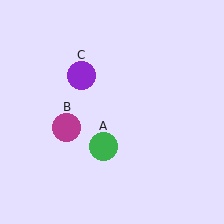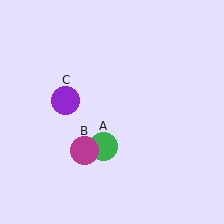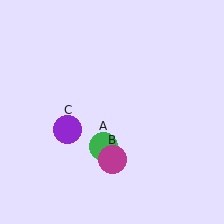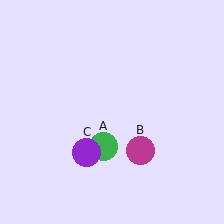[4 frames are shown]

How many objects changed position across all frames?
2 objects changed position: magenta circle (object B), purple circle (object C).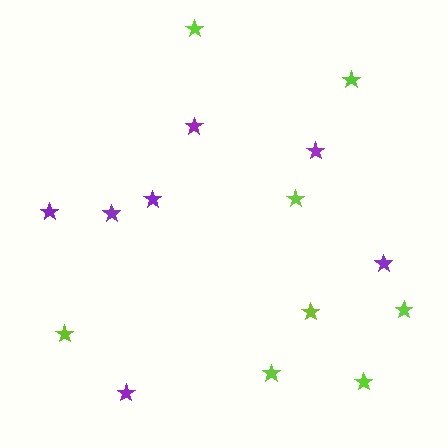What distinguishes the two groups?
There are 2 groups: one group of purple stars (7) and one group of lime stars (8).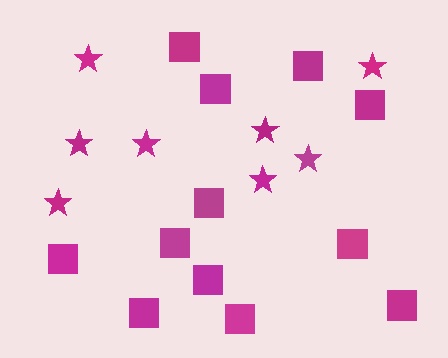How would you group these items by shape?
There are 2 groups: one group of stars (8) and one group of squares (12).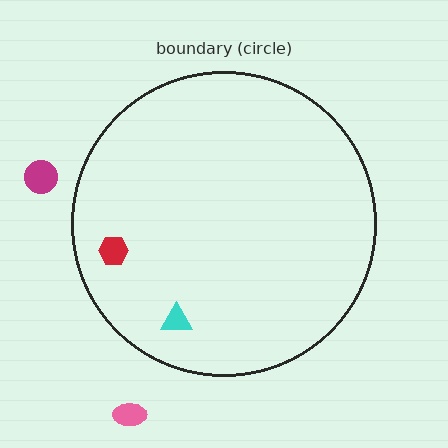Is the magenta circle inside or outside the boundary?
Outside.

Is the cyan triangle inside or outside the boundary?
Inside.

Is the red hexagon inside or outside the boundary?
Inside.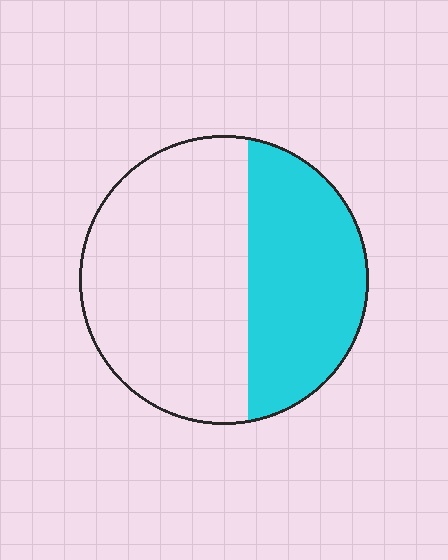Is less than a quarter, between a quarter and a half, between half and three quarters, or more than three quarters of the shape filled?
Between a quarter and a half.